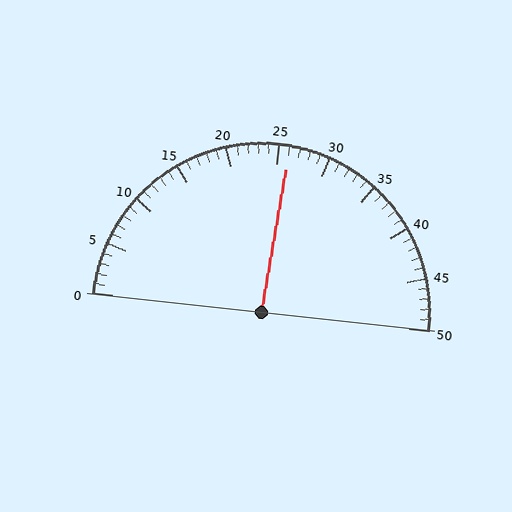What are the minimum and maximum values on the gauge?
The gauge ranges from 0 to 50.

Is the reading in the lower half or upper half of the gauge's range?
The reading is in the upper half of the range (0 to 50).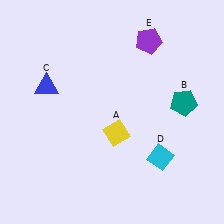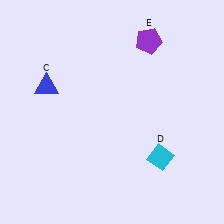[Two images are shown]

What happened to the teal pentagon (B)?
The teal pentagon (B) was removed in Image 2. It was in the top-right area of Image 1.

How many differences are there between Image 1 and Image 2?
There are 2 differences between the two images.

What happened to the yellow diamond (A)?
The yellow diamond (A) was removed in Image 2. It was in the bottom-right area of Image 1.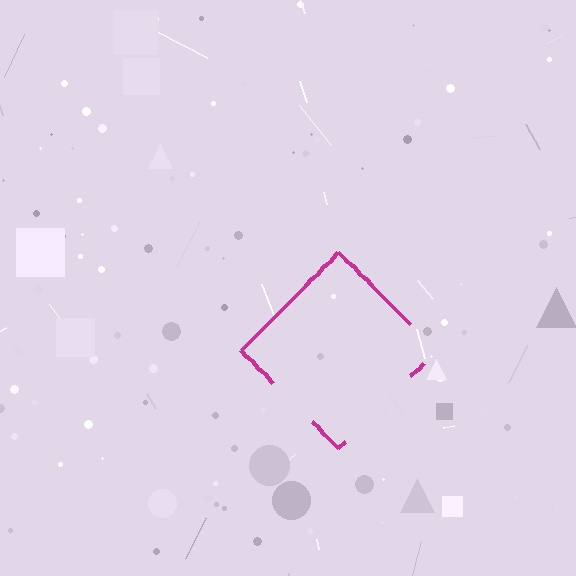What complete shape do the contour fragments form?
The contour fragments form a diamond.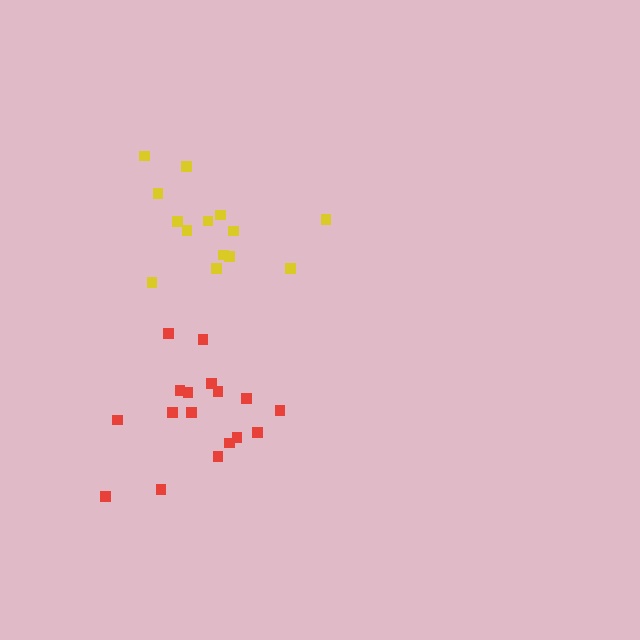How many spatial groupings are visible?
There are 2 spatial groupings.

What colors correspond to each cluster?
The clusters are colored: yellow, red.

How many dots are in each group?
Group 1: 14 dots, Group 2: 17 dots (31 total).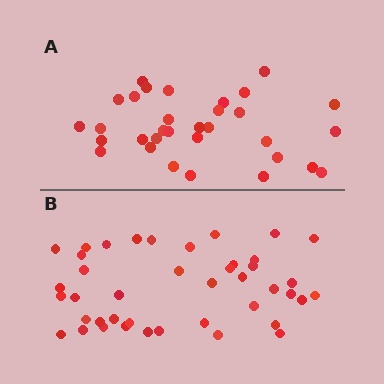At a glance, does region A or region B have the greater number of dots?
Region B (the bottom region) has more dots.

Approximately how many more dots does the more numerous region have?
Region B has roughly 10 or so more dots than region A.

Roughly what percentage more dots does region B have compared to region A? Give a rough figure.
About 30% more.